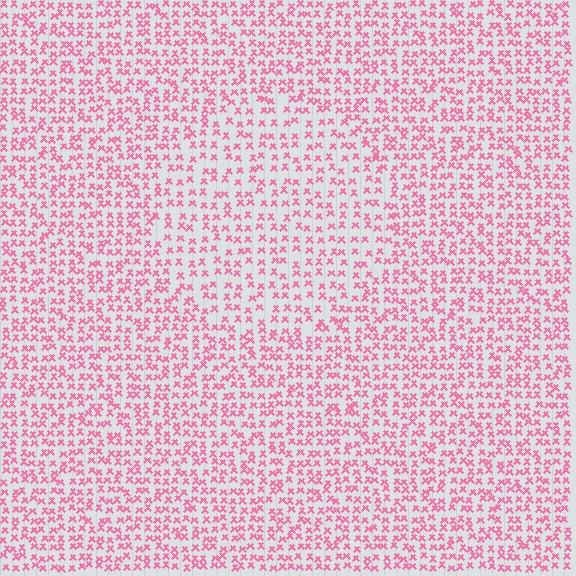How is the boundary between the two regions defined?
The boundary is defined by a change in element density (approximately 1.5x ratio). All elements are the same color, size, and shape.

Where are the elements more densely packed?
The elements are more densely packed outside the circle boundary.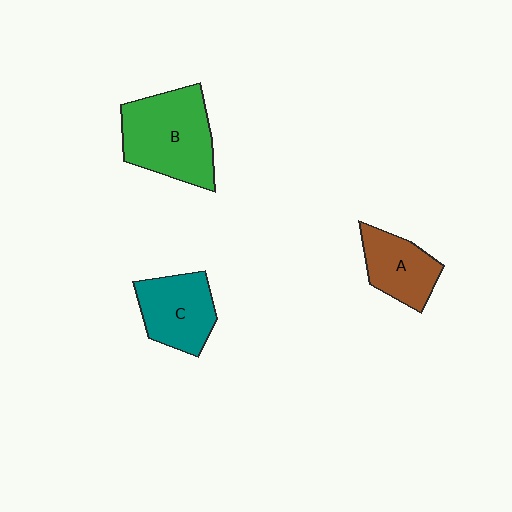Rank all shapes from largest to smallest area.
From largest to smallest: B (green), C (teal), A (brown).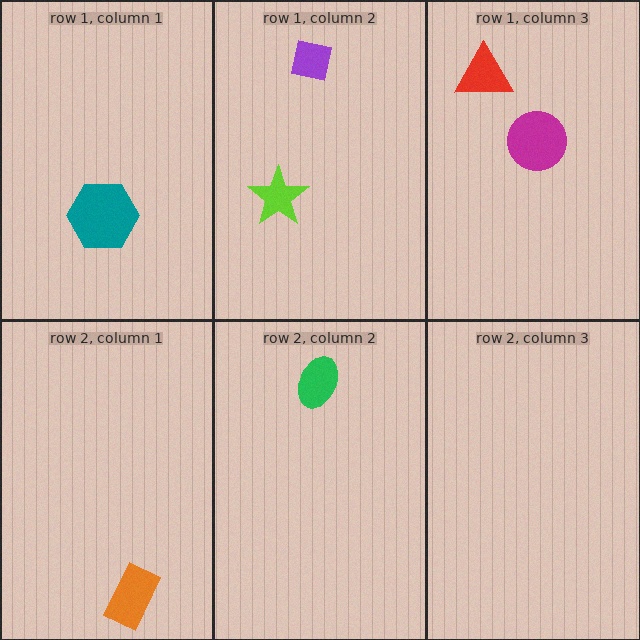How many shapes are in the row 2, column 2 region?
1.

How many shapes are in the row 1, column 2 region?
2.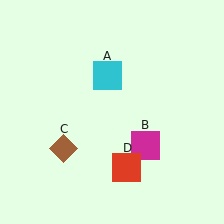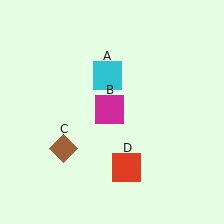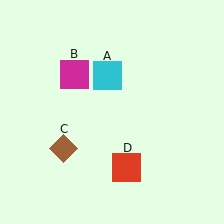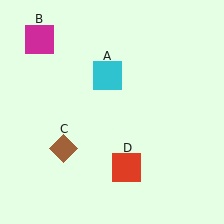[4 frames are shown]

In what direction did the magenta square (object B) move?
The magenta square (object B) moved up and to the left.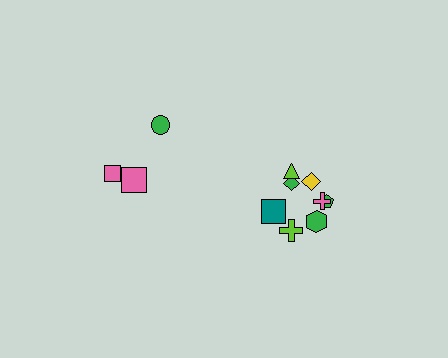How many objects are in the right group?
There are 8 objects.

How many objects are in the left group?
There are 3 objects.